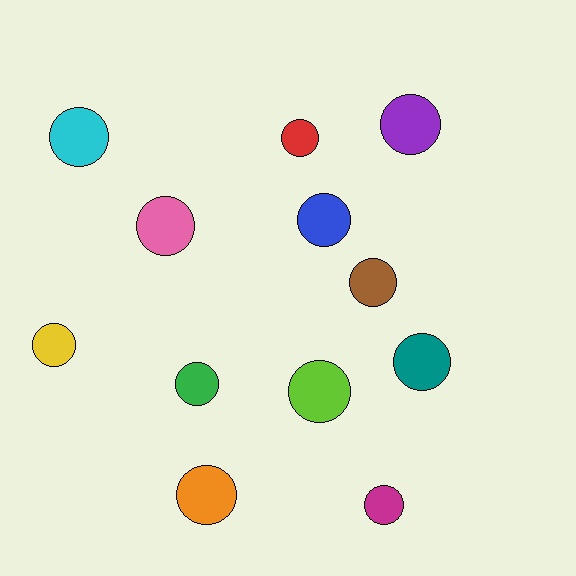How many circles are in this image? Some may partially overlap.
There are 12 circles.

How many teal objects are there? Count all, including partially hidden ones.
There is 1 teal object.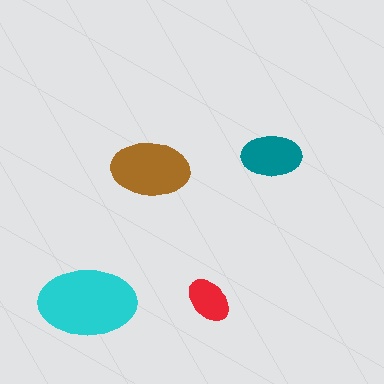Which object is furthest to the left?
The cyan ellipse is leftmost.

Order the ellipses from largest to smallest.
the cyan one, the brown one, the teal one, the red one.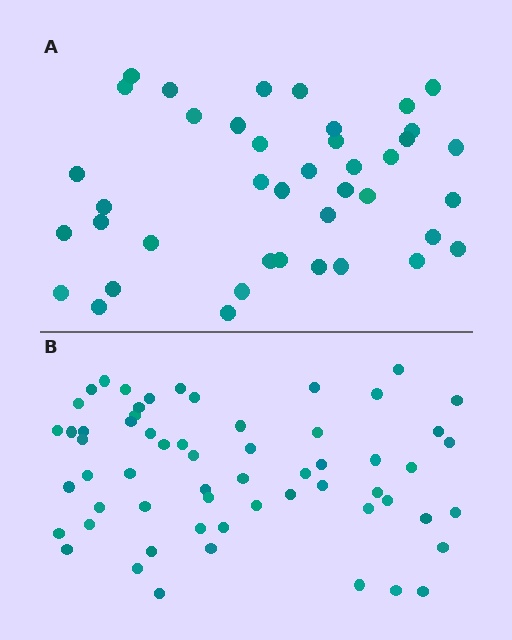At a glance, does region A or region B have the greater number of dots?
Region B (the bottom region) has more dots.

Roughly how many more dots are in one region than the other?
Region B has approximately 20 more dots than region A.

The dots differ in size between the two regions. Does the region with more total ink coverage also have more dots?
No. Region A has more total ink coverage because its dots are larger, but region B actually contains more individual dots. Total area can be misleading — the number of items is what matters here.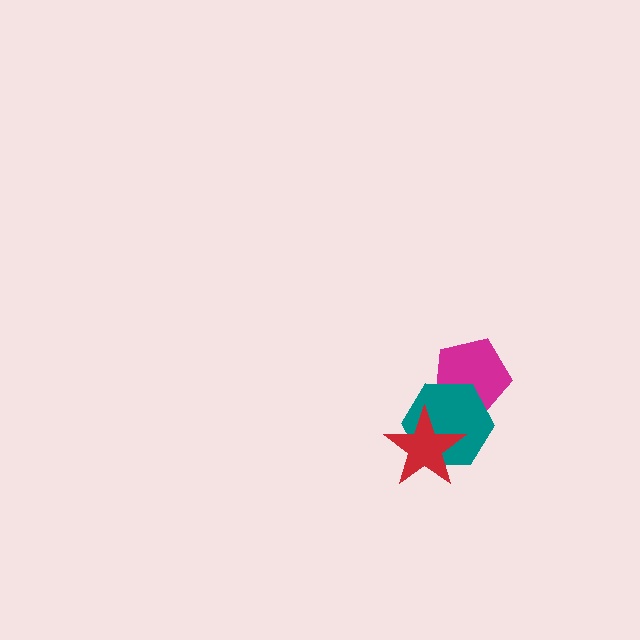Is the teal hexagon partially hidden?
Yes, it is partially covered by another shape.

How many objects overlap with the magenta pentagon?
1 object overlaps with the magenta pentagon.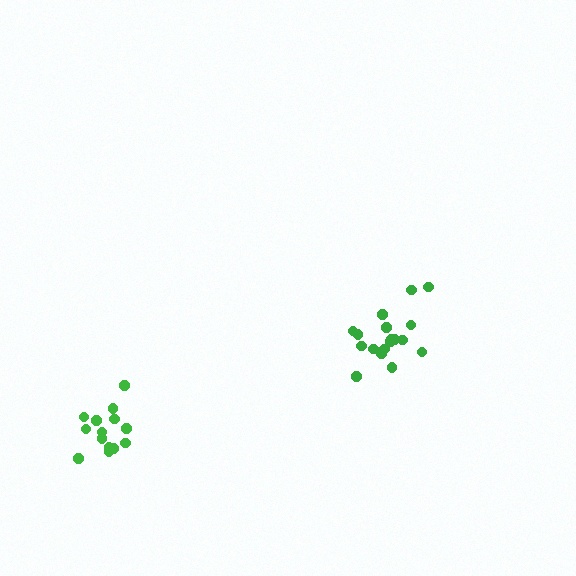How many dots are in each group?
Group 1: 18 dots, Group 2: 14 dots (32 total).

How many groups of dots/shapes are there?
There are 2 groups.